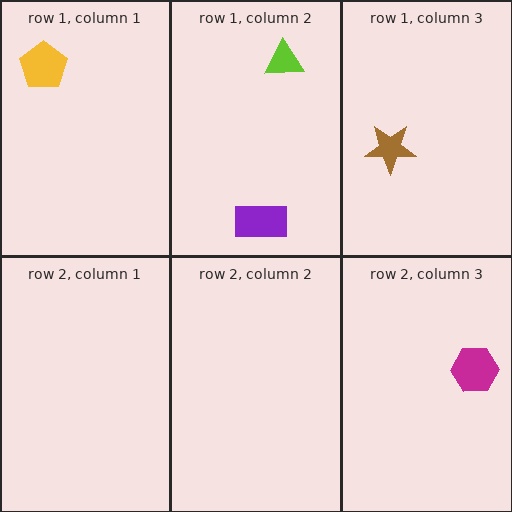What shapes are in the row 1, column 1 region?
The yellow pentagon.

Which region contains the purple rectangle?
The row 1, column 2 region.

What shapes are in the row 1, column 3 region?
The brown star.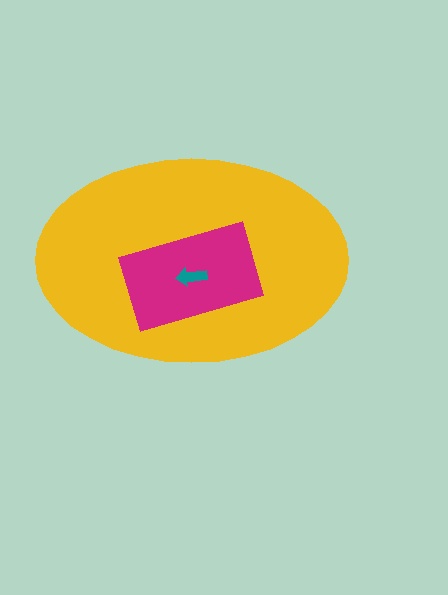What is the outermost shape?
The yellow ellipse.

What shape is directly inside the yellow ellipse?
The magenta rectangle.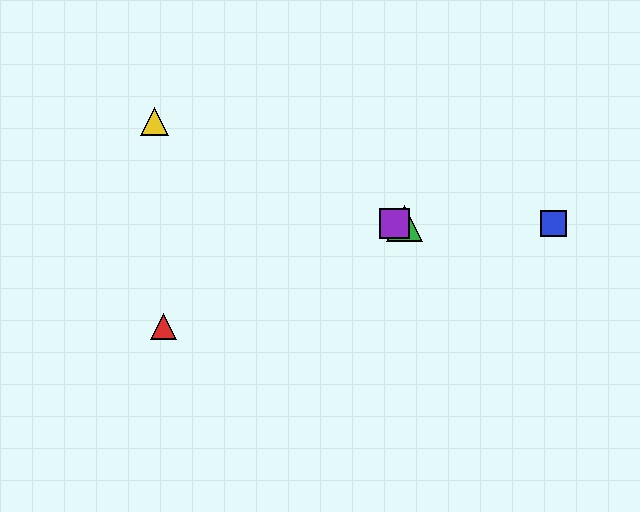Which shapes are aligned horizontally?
The blue square, the green triangle, the purple square are aligned horizontally.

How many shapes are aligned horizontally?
3 shapes (the blue square, the green triangle, the purple square) are aligned horizontally.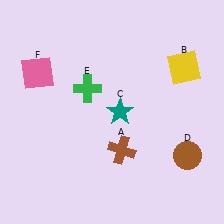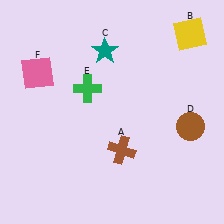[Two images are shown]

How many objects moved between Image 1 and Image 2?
3 objects moved between the two images.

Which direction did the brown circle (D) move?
The brown circle (D) moved up.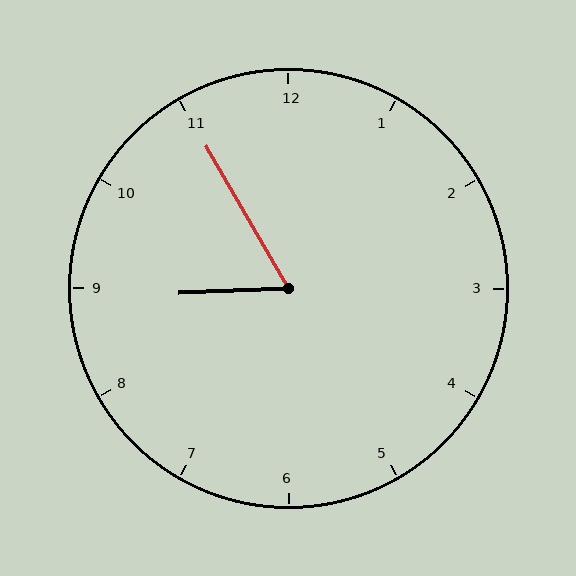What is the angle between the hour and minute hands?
Approximately 62 degrees.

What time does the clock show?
8:55.